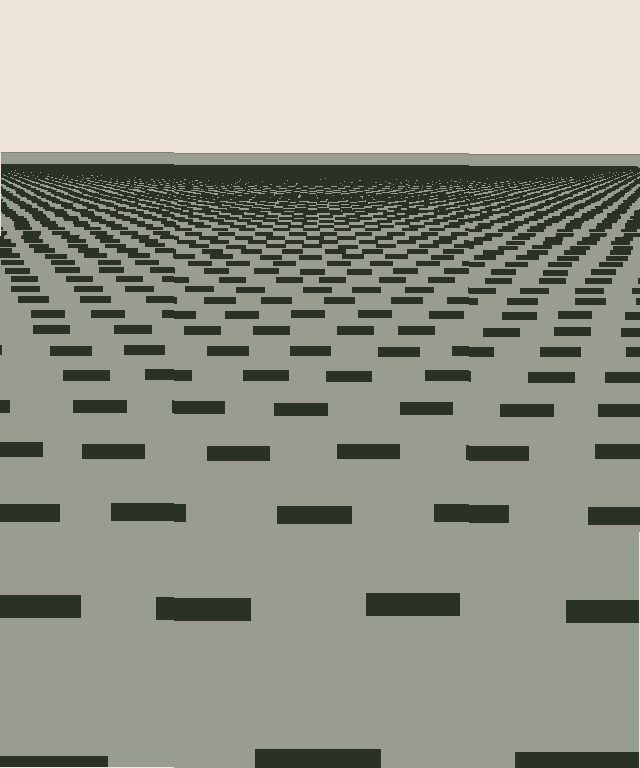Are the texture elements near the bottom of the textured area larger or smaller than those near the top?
Larger. Near the bottom, elements are closer to the viewer and appear at a bigger on-screen size.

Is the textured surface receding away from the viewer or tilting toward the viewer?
The surface is receding away from the viewer. Texture elements get smaller and denser toward the top.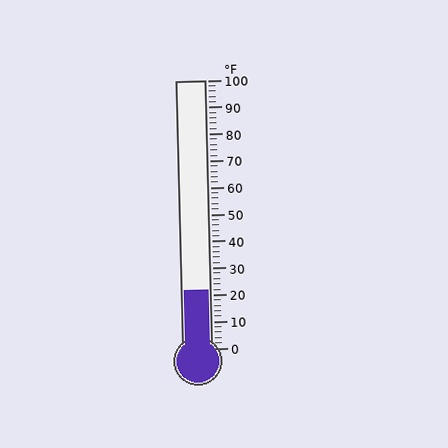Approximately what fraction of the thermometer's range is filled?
The thermometer is filled to approximately 20% of its range.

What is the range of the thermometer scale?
The thermometer scale ranges from 0°F to 100°F.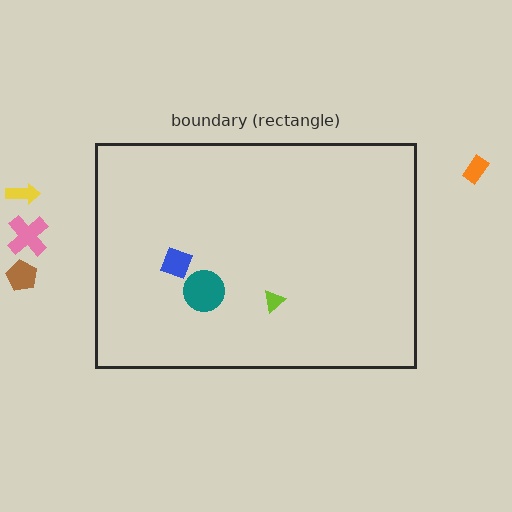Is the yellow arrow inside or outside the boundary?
Outside.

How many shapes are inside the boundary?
3 inside, 4 outside.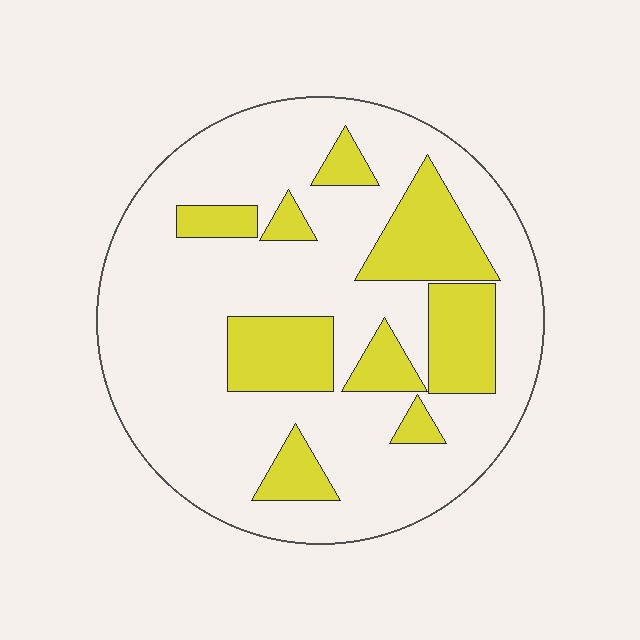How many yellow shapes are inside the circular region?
9.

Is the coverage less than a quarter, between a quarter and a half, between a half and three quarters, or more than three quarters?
Between a quarter and a half.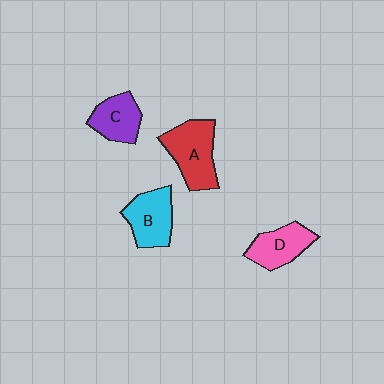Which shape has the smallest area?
Shape C (purple).